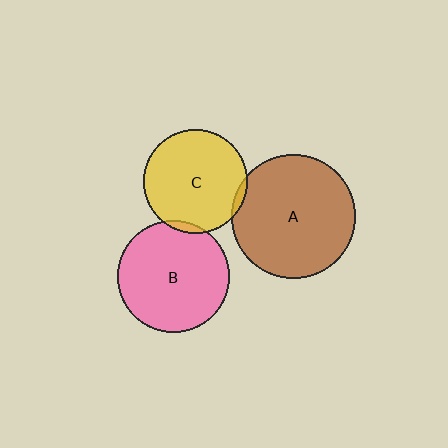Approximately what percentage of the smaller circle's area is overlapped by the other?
Approximately 5%.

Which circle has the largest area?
Circle A (brown).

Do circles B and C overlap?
Yes.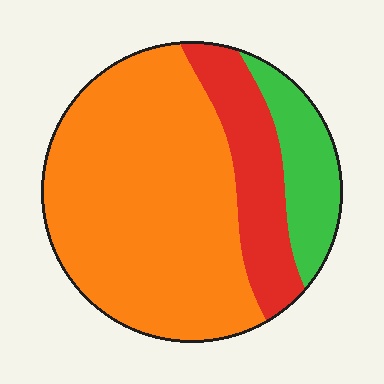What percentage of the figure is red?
Red covers 19% of the figure.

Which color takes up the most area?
Orange, at roughly 65%.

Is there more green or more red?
Red.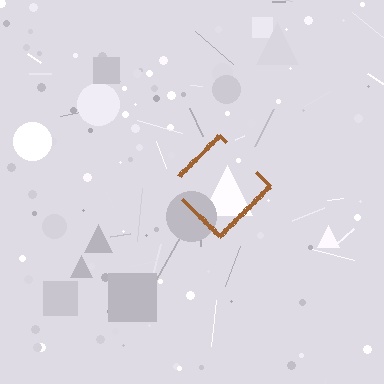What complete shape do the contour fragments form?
The contour fragments form a diamond.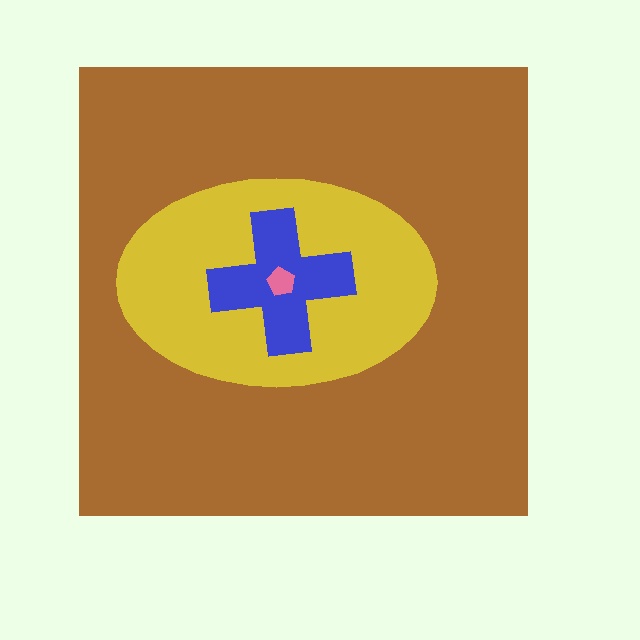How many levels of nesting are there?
4.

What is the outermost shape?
The brown square.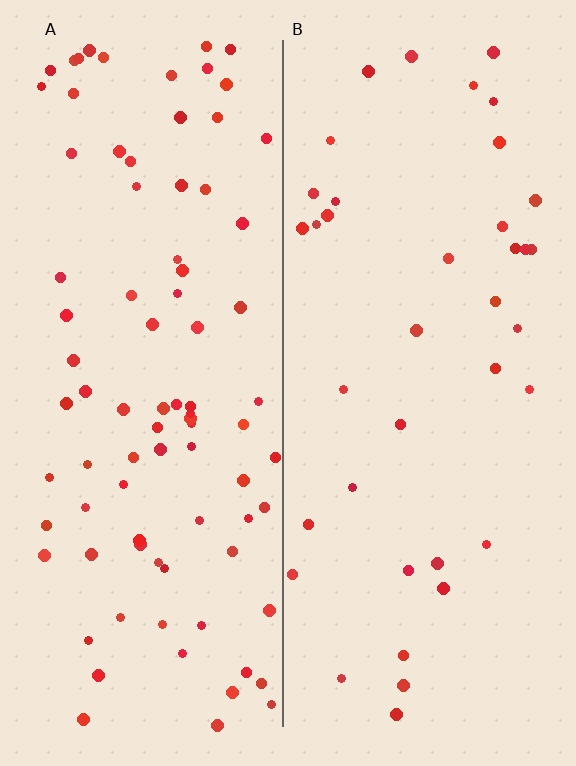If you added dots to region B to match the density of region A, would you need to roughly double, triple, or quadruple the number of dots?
Approximately double.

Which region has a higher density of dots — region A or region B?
A (the left).